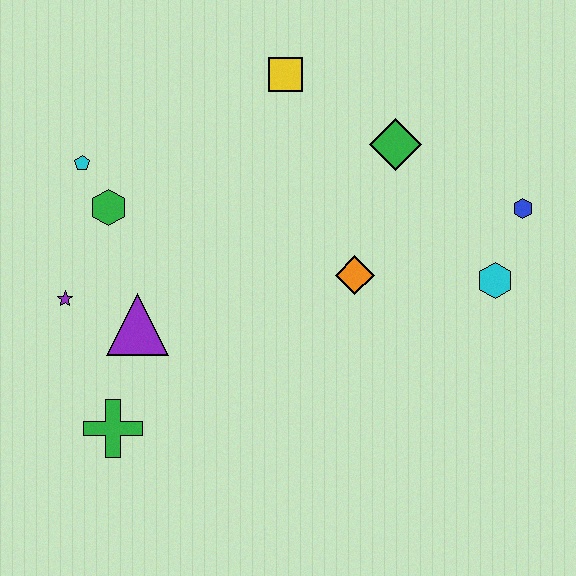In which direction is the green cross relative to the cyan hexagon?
The green cross is to the left of the cyan hexagon.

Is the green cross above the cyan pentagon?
No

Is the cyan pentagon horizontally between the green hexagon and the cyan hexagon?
No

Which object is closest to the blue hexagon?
The cyan hexagon is closest to the blue hexagon.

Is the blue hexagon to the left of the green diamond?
No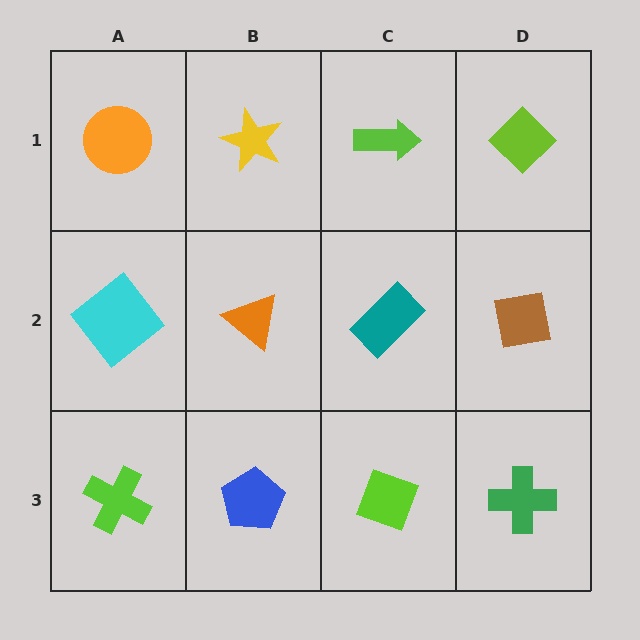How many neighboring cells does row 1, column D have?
2.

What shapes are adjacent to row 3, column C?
A teal rectangle (row 2, column C), a blue pentagon (row 3, column B), a green cross (row 3, column D).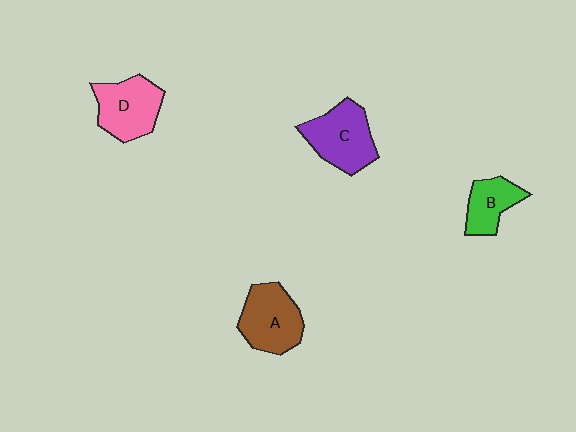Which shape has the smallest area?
Shape B (green).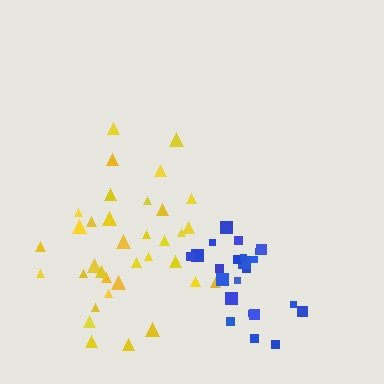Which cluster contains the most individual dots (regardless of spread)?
Yellow (35).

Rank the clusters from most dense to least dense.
blue, yellow.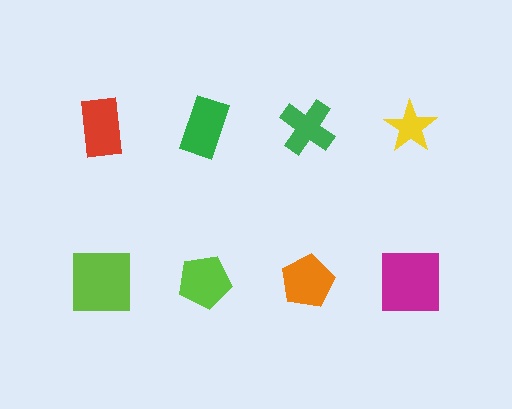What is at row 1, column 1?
A red rectangle.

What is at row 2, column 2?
A lime pentagon.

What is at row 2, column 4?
A magenta square.